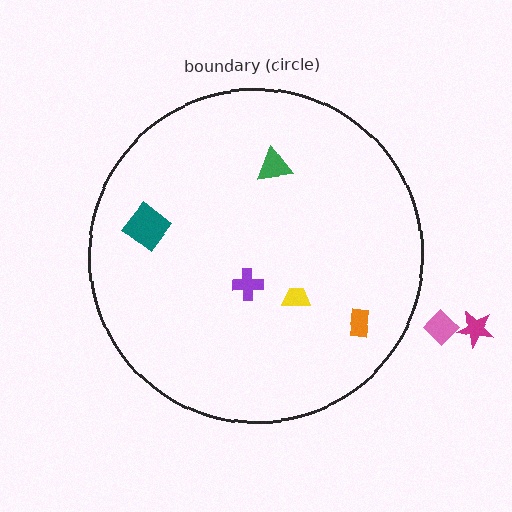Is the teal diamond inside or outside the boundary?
Inside.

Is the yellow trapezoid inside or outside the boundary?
Inside.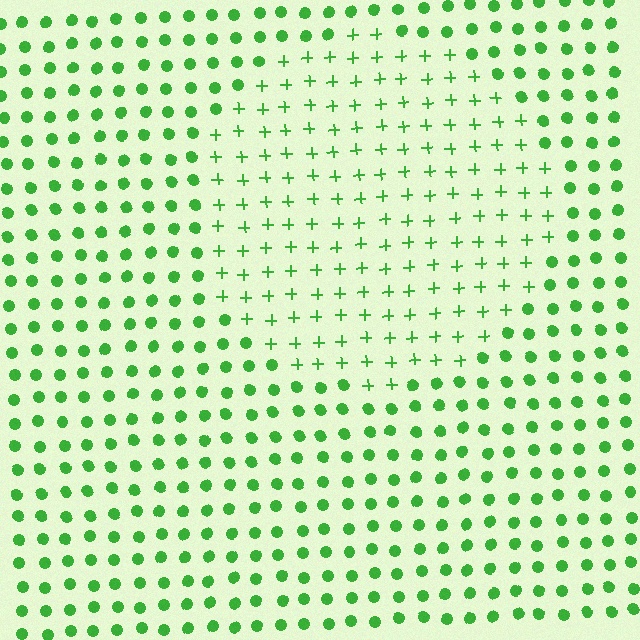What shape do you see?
I see a circle.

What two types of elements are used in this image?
The image uses plus signs inside the circle region and circles outside it.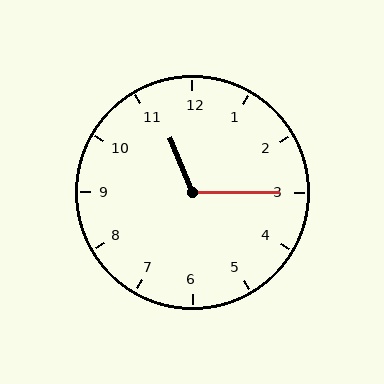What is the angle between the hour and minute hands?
Approximately 112 degrees.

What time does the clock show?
11:15.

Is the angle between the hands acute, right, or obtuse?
It is obtuse.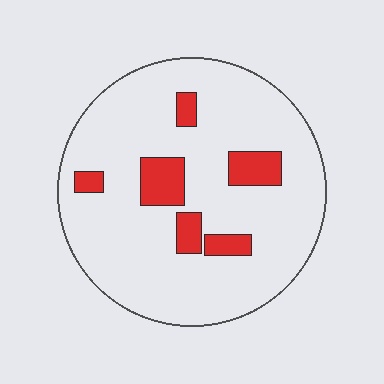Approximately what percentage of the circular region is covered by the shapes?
Approximately 15%.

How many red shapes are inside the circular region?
6.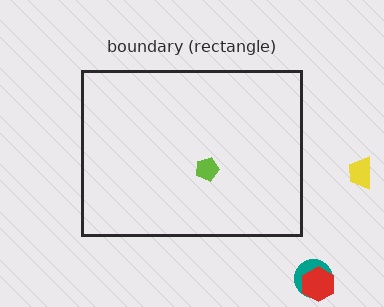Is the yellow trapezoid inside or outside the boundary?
Outside.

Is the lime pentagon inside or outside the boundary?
Inside.